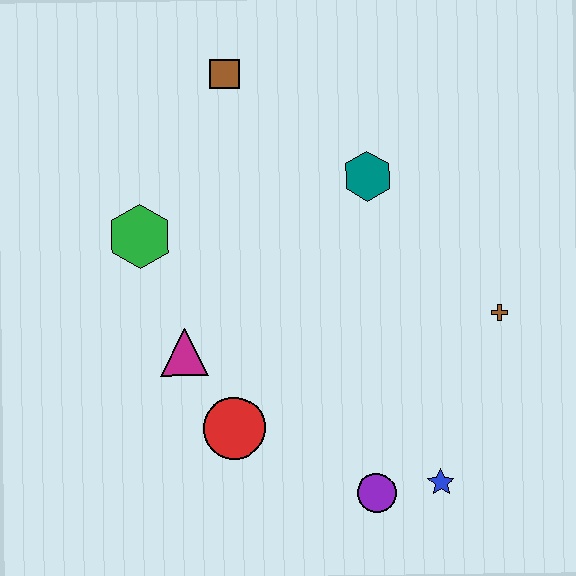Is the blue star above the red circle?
No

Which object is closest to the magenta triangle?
The red circle is closest to the magenta triangle.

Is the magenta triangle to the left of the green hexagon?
No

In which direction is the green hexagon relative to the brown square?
The green hexagon is below the brown square.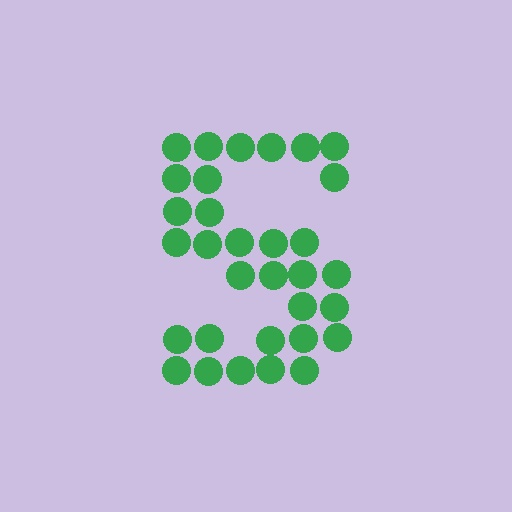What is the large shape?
The large shape is the letter S.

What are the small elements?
The small elements are circles.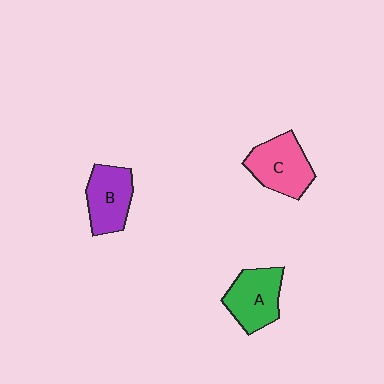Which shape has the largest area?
Shape C (pink).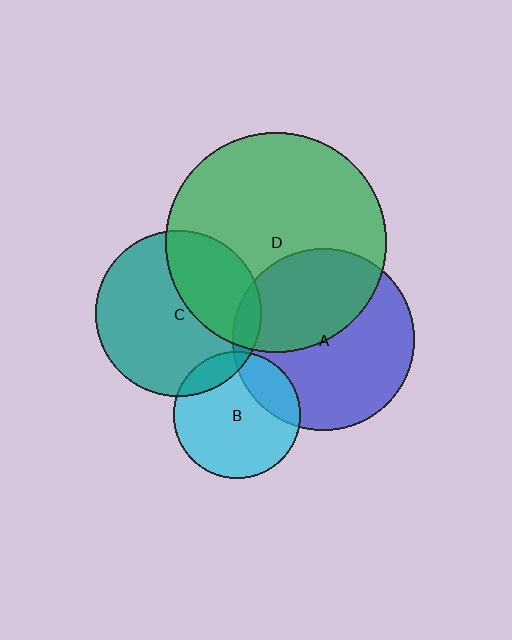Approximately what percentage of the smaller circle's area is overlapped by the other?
Approximately 10%.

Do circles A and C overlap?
Yes.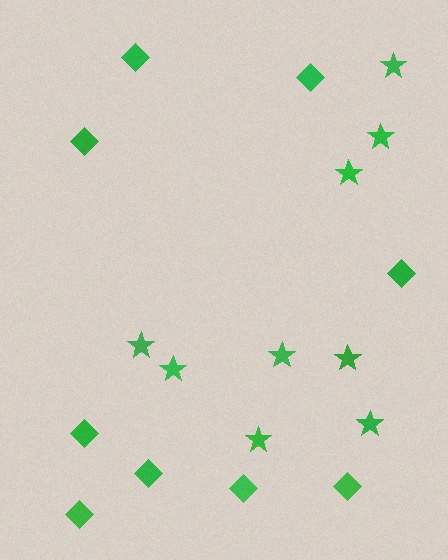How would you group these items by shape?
There are 2 groups: one group of stars (9) and one group of diamonds (9).